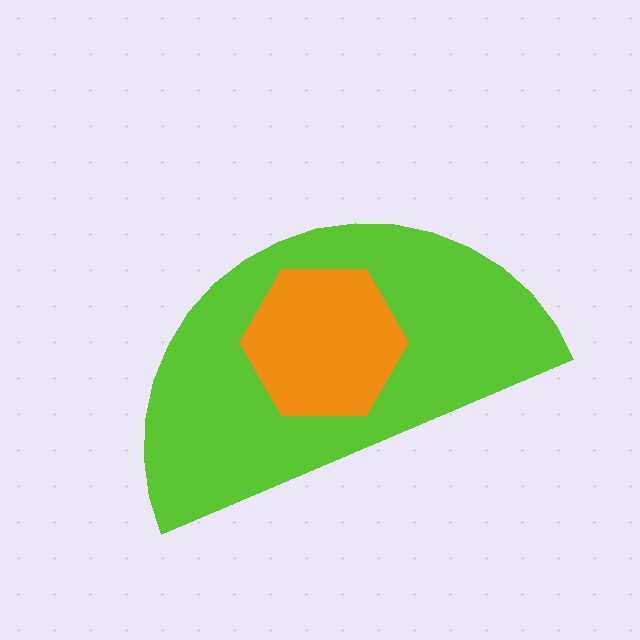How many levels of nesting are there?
2.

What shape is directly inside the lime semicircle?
The orange hexagon.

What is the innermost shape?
The orange hexagon.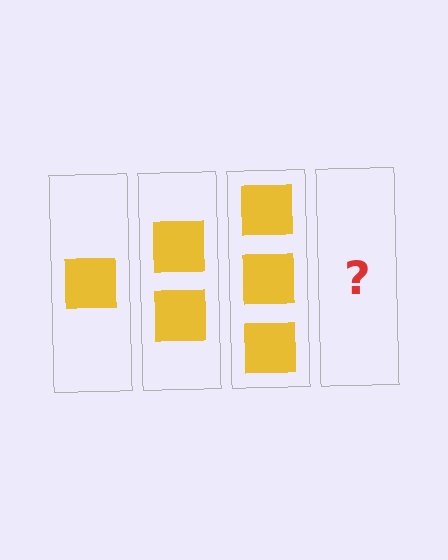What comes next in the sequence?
The next element should be 4 squares.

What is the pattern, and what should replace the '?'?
The pattern is that each step adds one more square. The '?' should be 4 squares.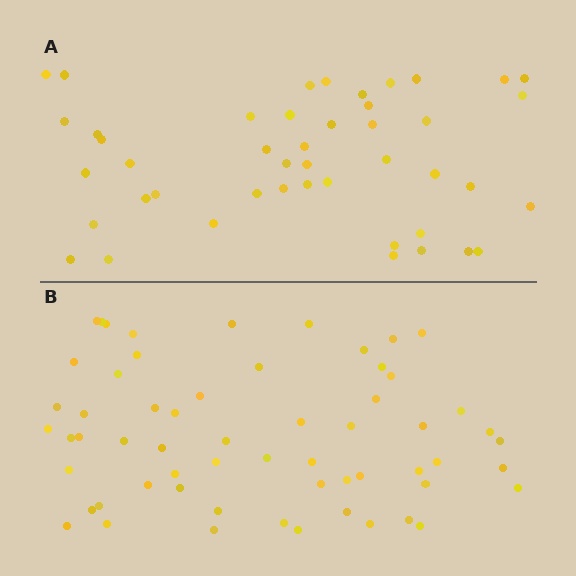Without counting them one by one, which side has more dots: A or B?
Region B (the bottom region) has more dots.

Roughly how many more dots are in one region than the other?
Region B has approximately 15 more dots than region A.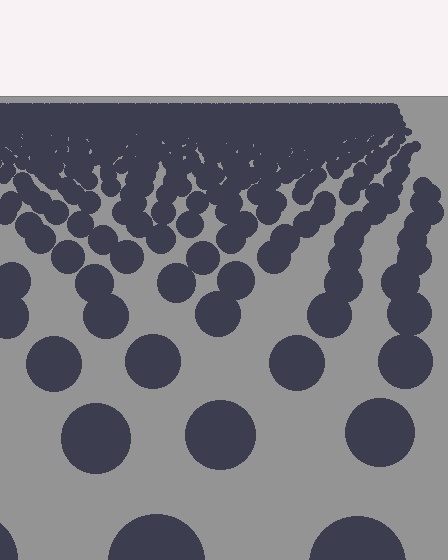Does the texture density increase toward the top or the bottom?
Density increases toward the top.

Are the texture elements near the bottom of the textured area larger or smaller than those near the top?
Larger. Near the bottom, elements are closer to the viewer and appear at a bigger on-screen size.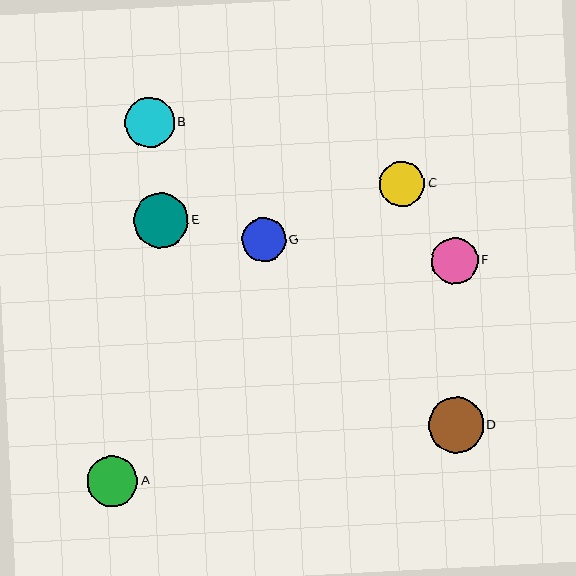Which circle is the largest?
Circle D is the largest with a size of approximately 55 pixels.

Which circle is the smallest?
Circle G is the smallest with a size of approximately 44 pixels.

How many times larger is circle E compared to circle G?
Circle E is approximately 1.2 times the size of circle G.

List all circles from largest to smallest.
From largest to smallest: D, E, A, B, F, C, G.